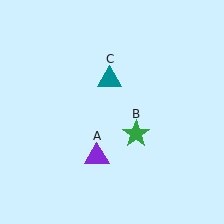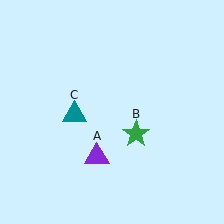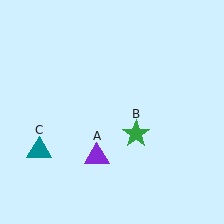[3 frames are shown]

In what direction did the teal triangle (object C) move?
The teal triangle (object C) moved down and to the left.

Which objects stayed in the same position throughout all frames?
Purple triangle (object A) and green star (object B) remained stationary.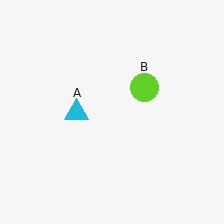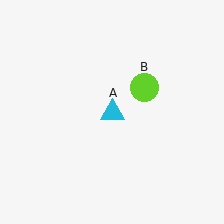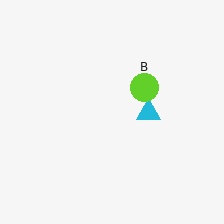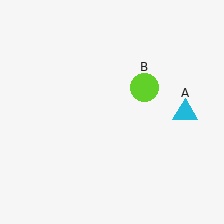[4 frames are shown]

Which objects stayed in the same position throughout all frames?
Lime circle (object B) remained stationary.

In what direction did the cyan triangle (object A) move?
The cyan triangle (object A) moved right.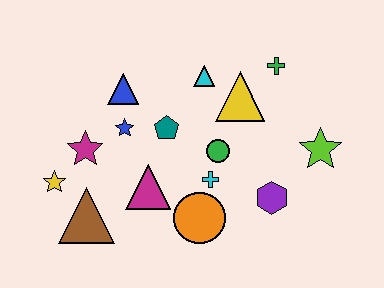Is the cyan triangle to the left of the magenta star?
No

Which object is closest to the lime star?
The purple hexagon is closest to the lime star.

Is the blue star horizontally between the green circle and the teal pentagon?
No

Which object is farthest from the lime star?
The yellow star is farthest from the lime star.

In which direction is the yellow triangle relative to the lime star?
The yellow triangle is to the left of the lime star.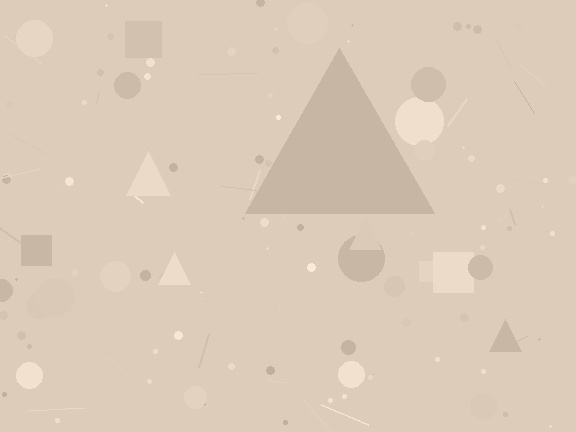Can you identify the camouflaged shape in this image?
The camouflaged shape is a triangle.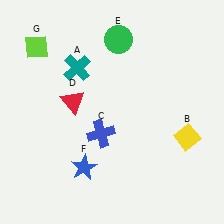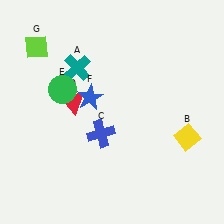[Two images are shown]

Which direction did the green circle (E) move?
The green circle (E) moved left.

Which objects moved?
The objects that moved are: the green circle (E), the blue star (F).